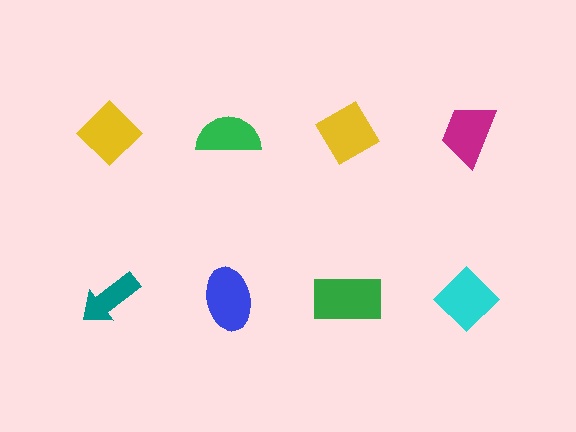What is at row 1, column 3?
A yellow diamond.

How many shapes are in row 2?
4 shapes.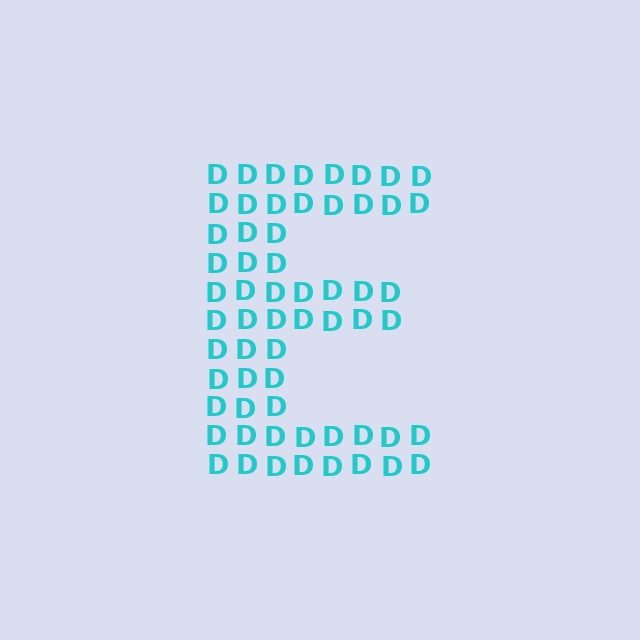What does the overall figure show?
The overall figure shows the letter E.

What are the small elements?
The small elements are letter D's.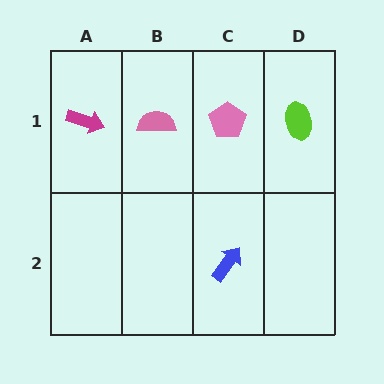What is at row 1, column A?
A magenta arrow.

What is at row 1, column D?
A lime ellipse.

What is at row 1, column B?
A pink semicircle.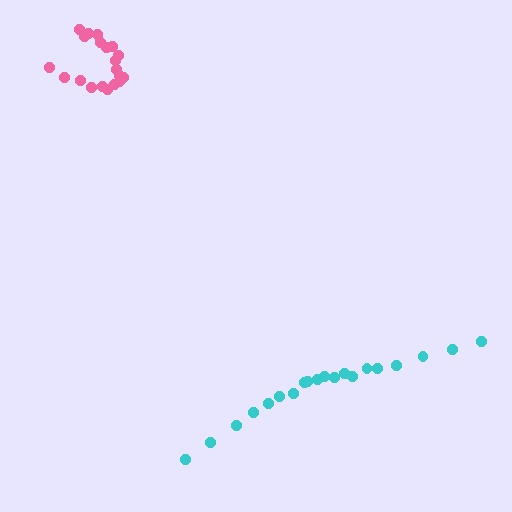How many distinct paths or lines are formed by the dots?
There are 2 distinct paths.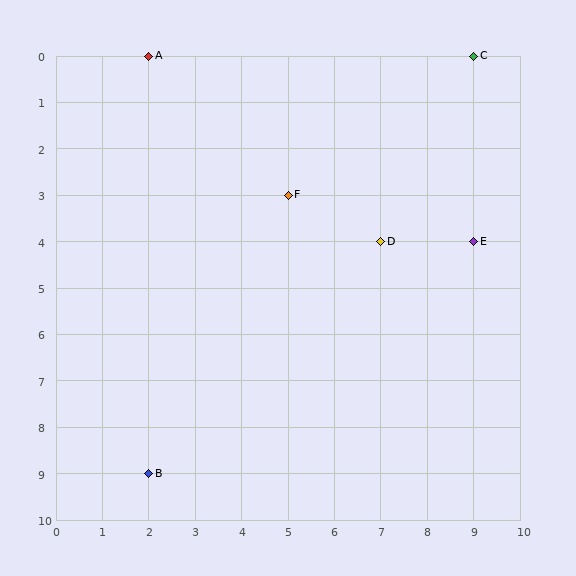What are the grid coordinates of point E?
Point E is at grid coordinates (9, 4).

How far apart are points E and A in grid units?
Points E and A are 7 columns and 4 rows apart (about 8.1 grid units diagonally).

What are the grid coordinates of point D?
Point D is at grid coordinates (7, 4).